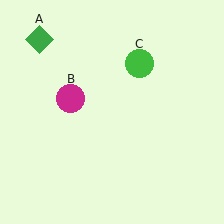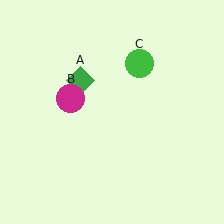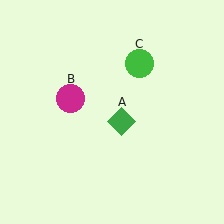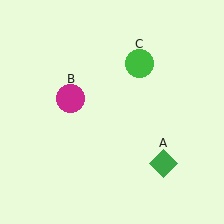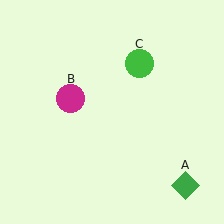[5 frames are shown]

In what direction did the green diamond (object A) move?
The green diamond (object A) moved down and to the right.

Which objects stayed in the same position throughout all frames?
Magenta circle (object B) and green circle (object C) remained stationary.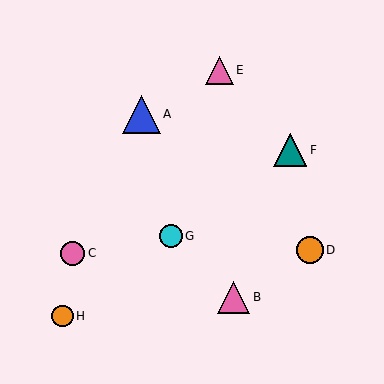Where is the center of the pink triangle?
The center of the pink triangle is at (219, 70).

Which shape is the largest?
The blue triangle (labeled A) is the largest.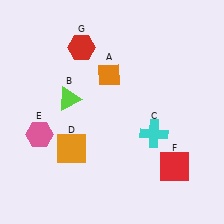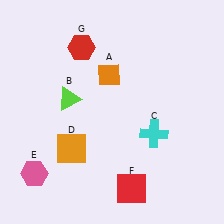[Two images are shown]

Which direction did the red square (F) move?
The red square (F) moved left.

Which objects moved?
The objects that moved are: the pink hexagon (E), the red square (F).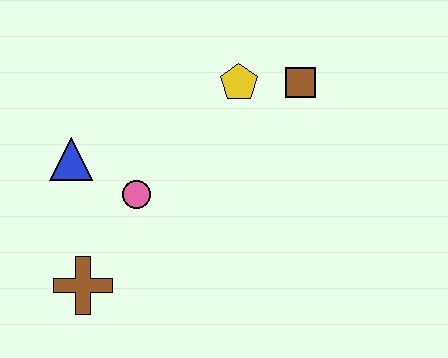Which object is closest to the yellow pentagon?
The brown square is closest to the yellow pentagon.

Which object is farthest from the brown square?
The brown cross is farthest from the brown square.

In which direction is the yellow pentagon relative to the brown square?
The yellow pentagon is to the left of the brown square.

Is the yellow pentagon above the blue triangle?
Yes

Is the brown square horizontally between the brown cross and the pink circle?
No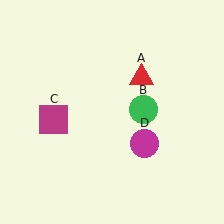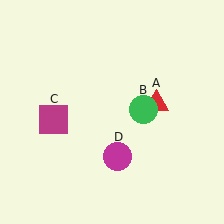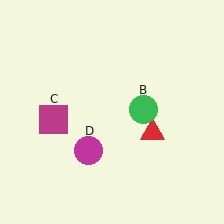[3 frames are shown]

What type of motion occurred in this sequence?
The red triangle (object A), magenta circle (object D) rotated clockwise around the center of the scene.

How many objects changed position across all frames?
2 objects changed position: red triangle (object A), magenta circle (object D).